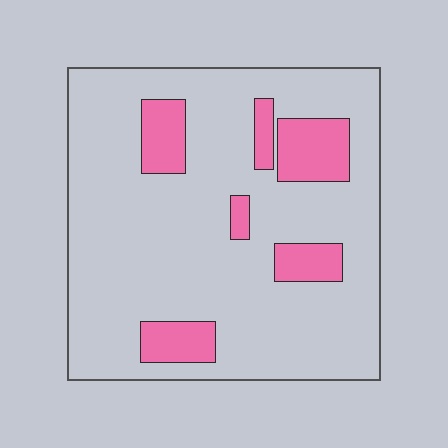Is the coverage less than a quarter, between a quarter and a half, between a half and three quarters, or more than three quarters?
Less than a quarter.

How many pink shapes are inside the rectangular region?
6.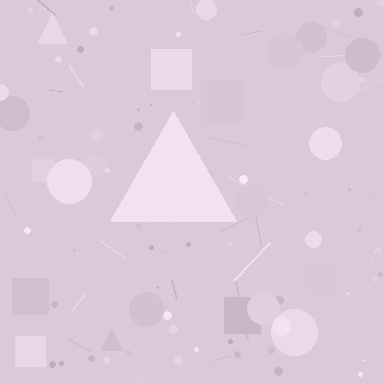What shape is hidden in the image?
A triangle is hidden in the image.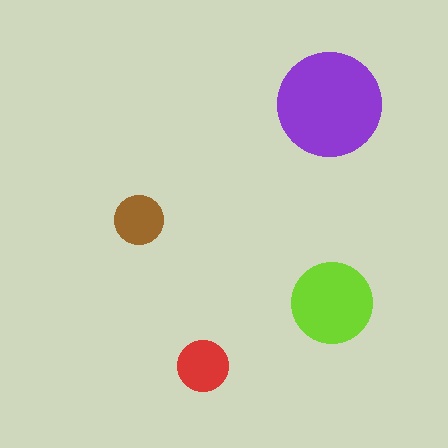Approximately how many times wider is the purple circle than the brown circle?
About 2 times wider.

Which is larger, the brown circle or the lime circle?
The lime one.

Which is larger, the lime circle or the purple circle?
The purple one.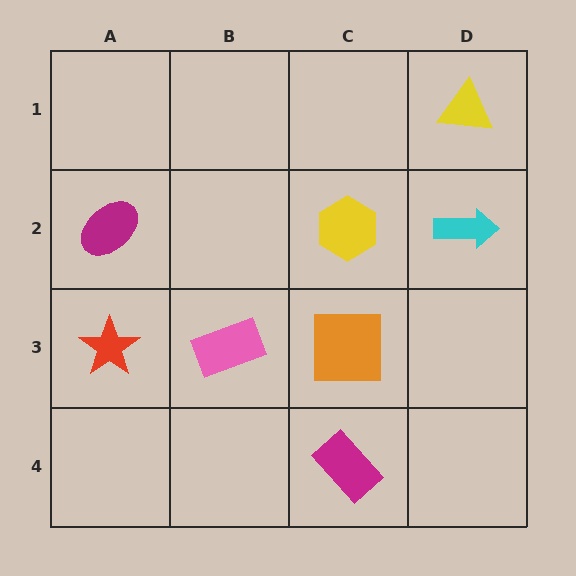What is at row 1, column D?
A yellow triangle.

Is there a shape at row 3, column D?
No, that cell is empty.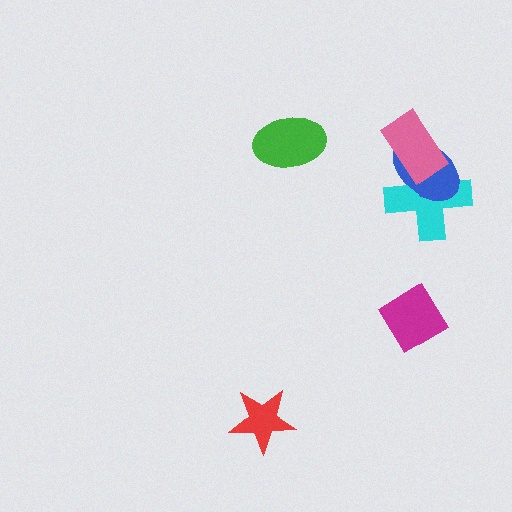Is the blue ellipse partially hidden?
Yes, it is partially covered by another shape.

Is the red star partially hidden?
No, no other shape covers it.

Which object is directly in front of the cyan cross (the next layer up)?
The blue ellipse is directly in front of the cyan cross.